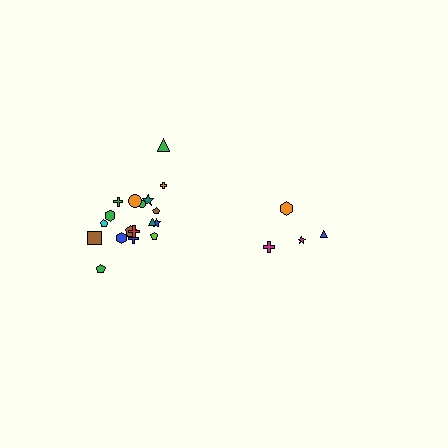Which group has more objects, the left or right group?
The left group.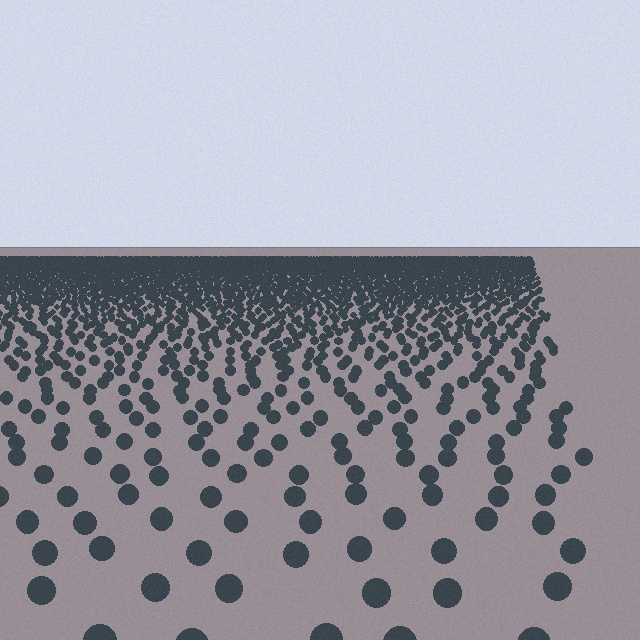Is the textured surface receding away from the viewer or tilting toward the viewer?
The surface is receding away from the viewer. Texture elements get smaller and denser toward the top.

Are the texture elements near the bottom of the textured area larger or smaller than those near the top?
Larger. Near the bottom, elements are closer to the viewer and appear at a bigger on-screen size.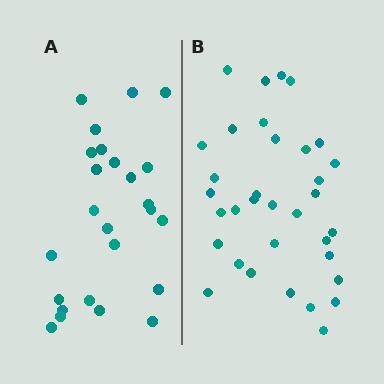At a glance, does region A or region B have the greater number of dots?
Region B (the right region) has more dots.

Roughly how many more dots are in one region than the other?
Region B has roughly 8 or so more dots than region A.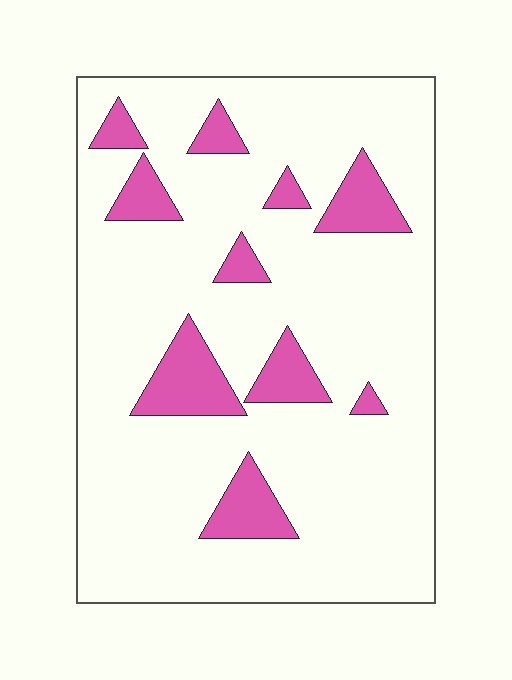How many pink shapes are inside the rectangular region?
10.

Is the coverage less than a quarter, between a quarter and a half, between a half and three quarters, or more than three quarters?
Less than a quarter.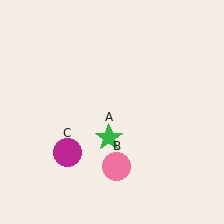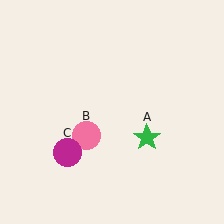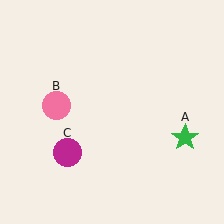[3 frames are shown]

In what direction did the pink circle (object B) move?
The pink circle (object B) moved up and to the left.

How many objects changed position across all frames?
2 objects changed position: green star (object A), pink circle (object B).